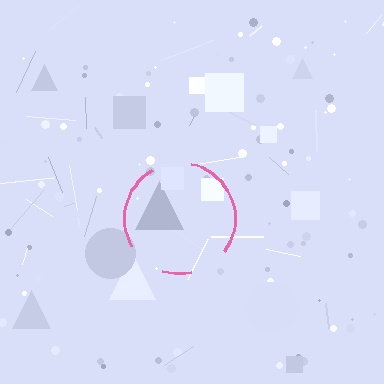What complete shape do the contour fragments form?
The contour fragments form a circle.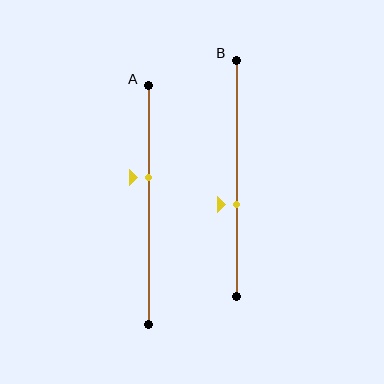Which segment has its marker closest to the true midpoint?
Segment B has its marker closest to the true midpoint.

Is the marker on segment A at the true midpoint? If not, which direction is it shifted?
No, the marker on segment A is shifted upward by about 12% of the segment length.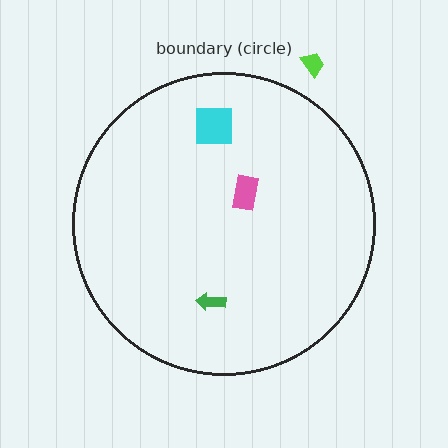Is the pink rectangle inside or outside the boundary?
Inside.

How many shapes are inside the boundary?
3 inside, 1 outside.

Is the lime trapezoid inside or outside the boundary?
Outside.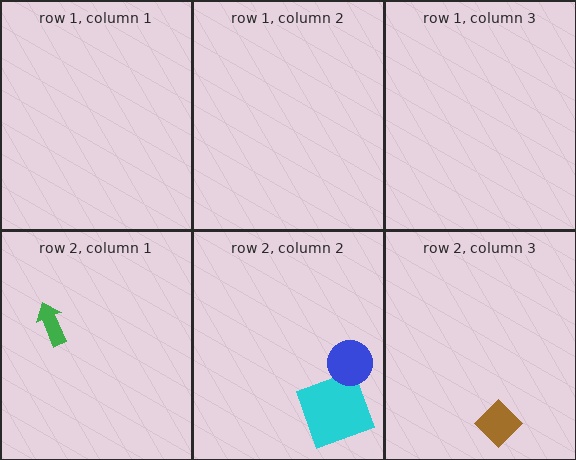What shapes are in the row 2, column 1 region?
The green arrow.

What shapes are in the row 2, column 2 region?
The cyan square, the blue circle.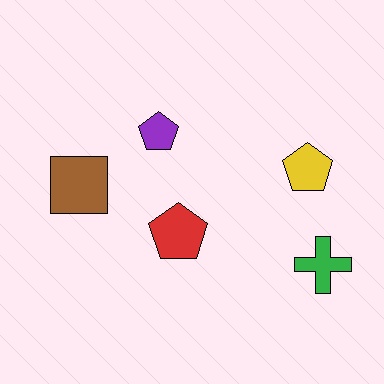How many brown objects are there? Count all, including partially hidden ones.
There is 1 brown object.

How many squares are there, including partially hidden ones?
There is 1 square.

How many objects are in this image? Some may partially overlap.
There are 5 objects.